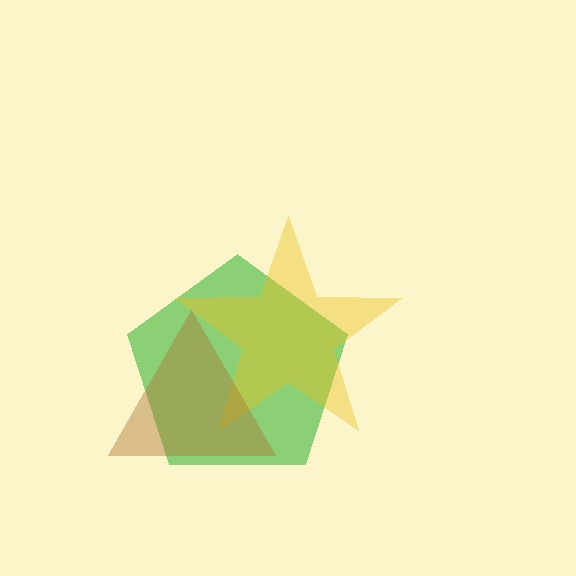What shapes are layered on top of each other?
The layered shapes are: a green pentagon, a yellow star, a brown triangle.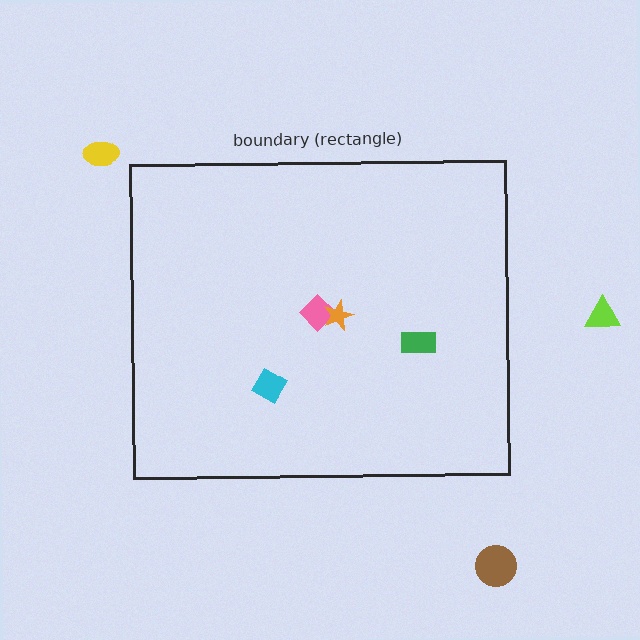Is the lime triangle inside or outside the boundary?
Outside.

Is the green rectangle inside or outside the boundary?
Inside.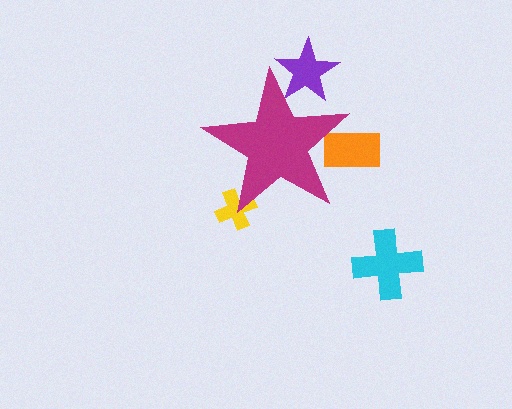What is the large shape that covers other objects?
A magenta star.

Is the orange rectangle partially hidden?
Yes, the orange rectangle is partially hidden behind the magenta star.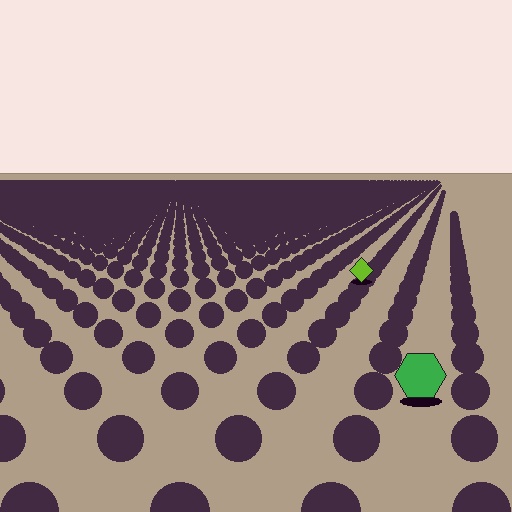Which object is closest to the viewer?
The green hexagon is closest. The texture marks near it are larger and more spread out.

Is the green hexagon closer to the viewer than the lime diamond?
Yes. The green hexagon is closer — you can tell from the texture gradient: the ground texture is coarser near it.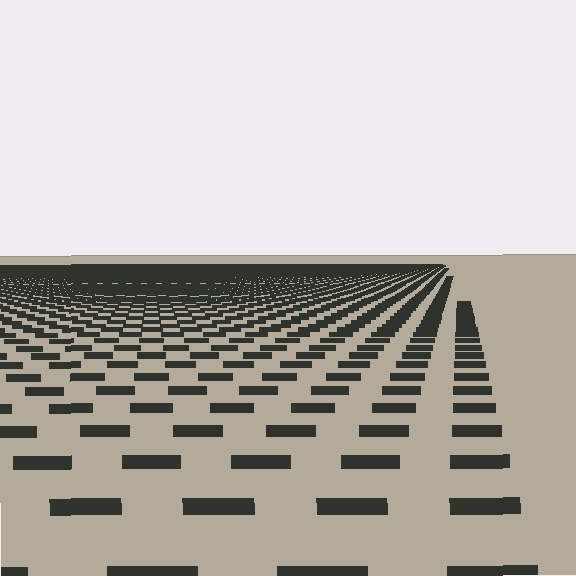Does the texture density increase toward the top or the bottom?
Density increases toward the top.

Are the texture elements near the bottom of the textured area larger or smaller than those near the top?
Larger. Near the bottom, elements are closer to the viewer and appear at a bigger on-screen size.